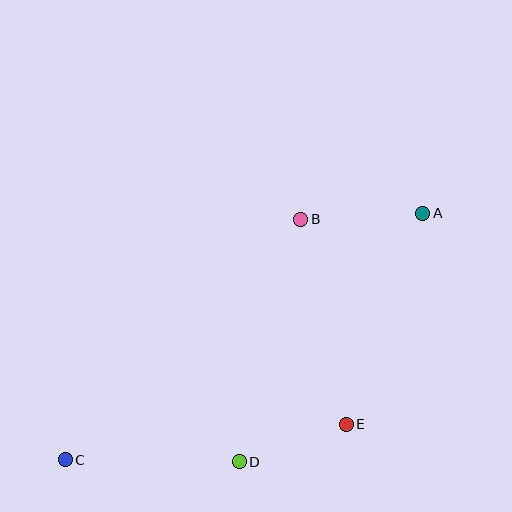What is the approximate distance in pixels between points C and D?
The distance between C and D is approximately 174 pixels.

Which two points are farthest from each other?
Points A and C are farthest from each other.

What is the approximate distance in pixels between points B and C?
The distance between B and C is approximately 337 pixels.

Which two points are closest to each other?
Points D and E are closest to each other.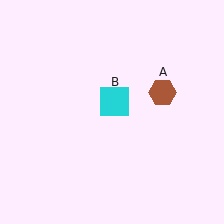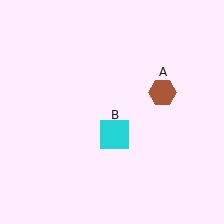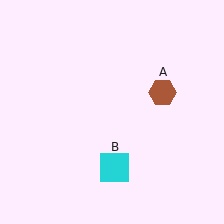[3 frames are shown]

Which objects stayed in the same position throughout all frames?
Brown hexagon (object A) remained stationary.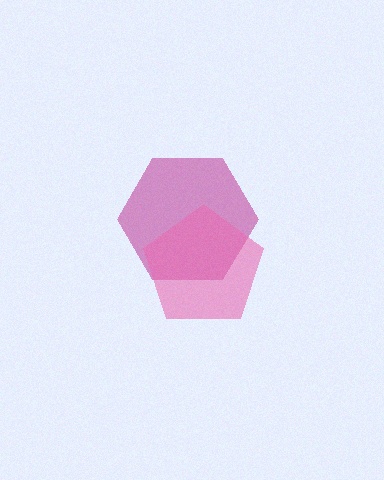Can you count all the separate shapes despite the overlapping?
Yes, there are 2 separate shapes.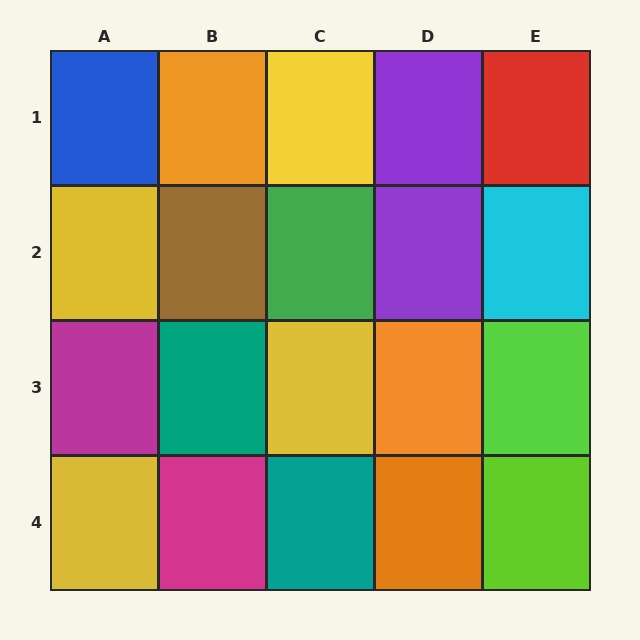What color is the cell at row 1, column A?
Blue.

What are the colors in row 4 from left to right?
Yellow, magenta, teal, orange, lime.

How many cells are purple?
2 cells are purple.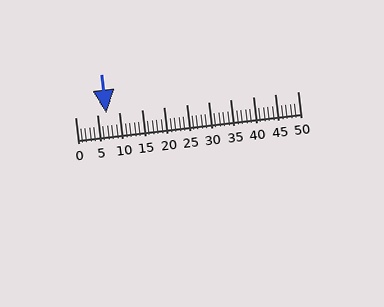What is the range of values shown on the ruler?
The ruler shows values from 0 to 50.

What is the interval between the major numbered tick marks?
The major tick marks are spaced 5 units apart.